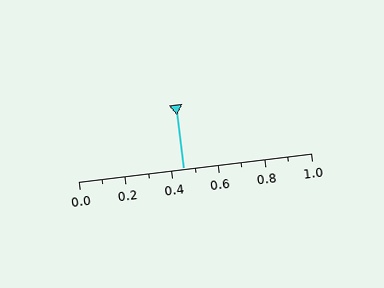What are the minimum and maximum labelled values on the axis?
The axis runs from 0.0 to 1.0.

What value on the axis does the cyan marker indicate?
The marker indicates approximately 0.45.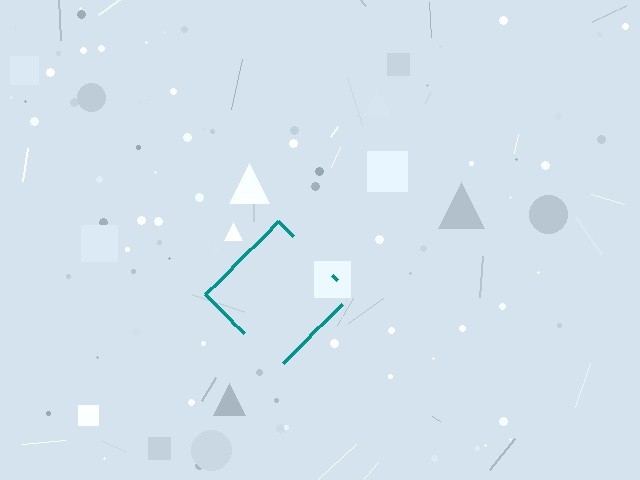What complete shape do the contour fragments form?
The contour fragments form a diamond.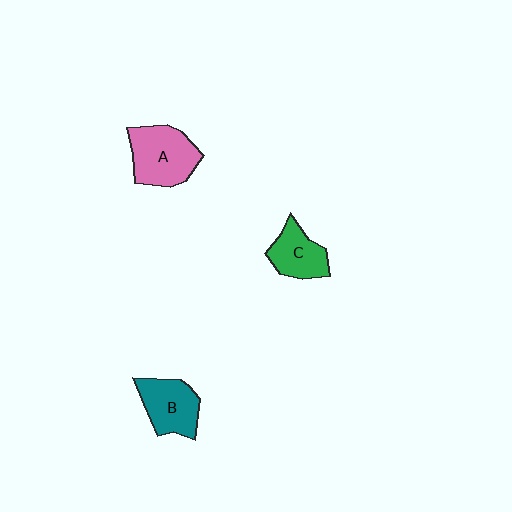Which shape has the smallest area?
Shape C (green).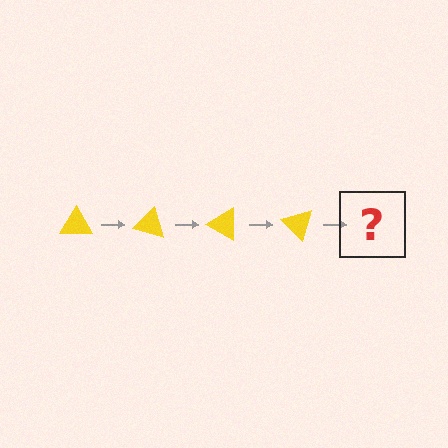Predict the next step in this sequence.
The next step is a yellow triangle rotated 60 degrees.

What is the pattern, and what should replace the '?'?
The pattern is that the triangle rotates 15 degrees each step. The '?' should be a yellow triangle rotated 60 degrees.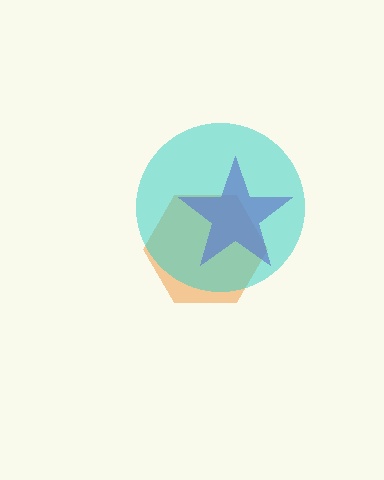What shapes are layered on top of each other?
The layered shapes are: an orange hexagon, a purple star, a cyan circle.